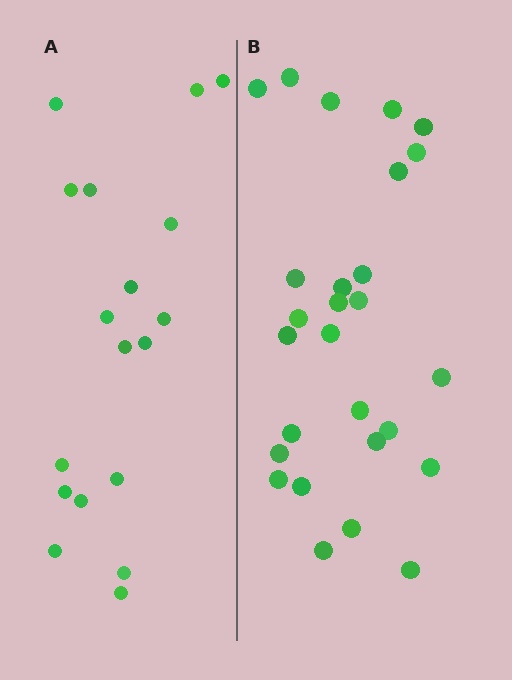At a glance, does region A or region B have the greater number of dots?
Region B (the right region) has more dots.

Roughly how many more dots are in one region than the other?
Region B has roughly 8 or so more dots than region A.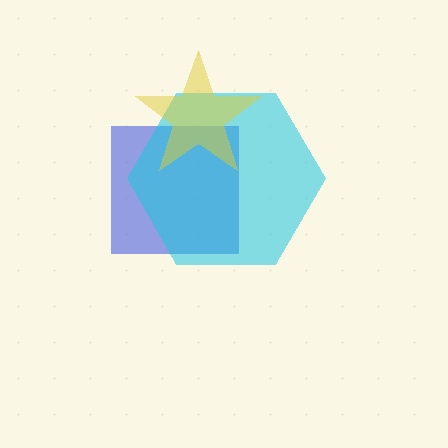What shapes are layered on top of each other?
The layered shapes are: a blue square, a cyan hexagon, a yellow star.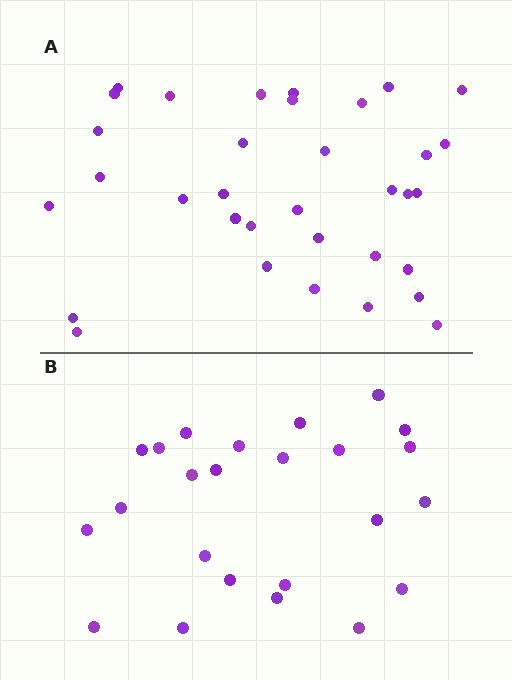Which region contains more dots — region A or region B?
Region A (the top region) has more dots.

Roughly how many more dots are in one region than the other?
Region A has roughly 10 or so more dots than region B.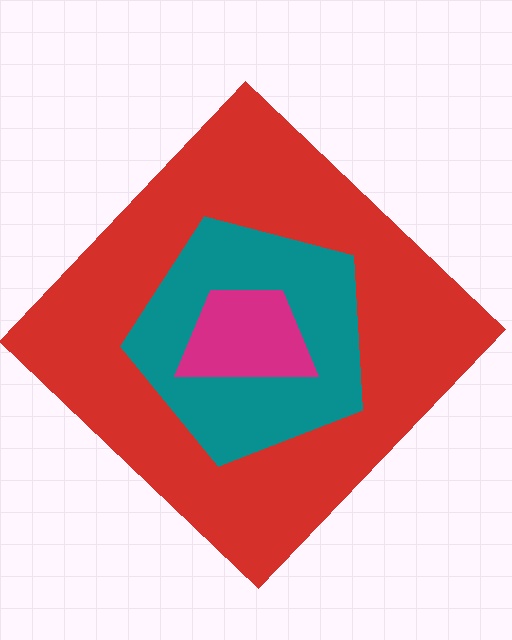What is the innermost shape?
The magenta trapezoid.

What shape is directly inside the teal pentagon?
The magenta trapezoid.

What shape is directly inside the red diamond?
The teal pentagon.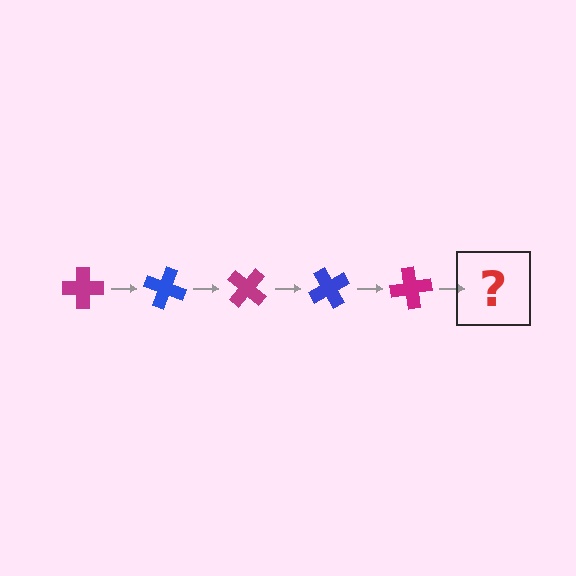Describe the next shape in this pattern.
It should be a blue cross, rotated 100 degrees from the start.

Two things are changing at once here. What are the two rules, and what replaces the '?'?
The two rules are that it rotates 20 degrees each step and the color cycles through magenta and blue. The '?' should be a blue cross, rotated 100 degrees from the start.